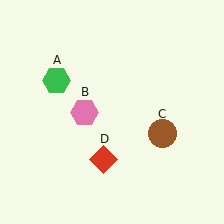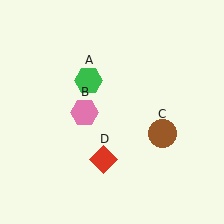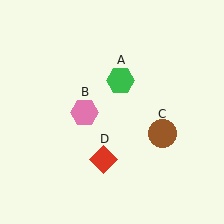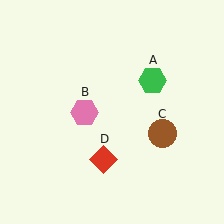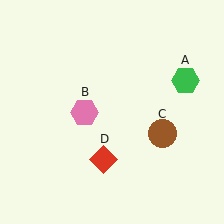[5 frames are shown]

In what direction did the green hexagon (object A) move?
The green hexagon (object A) moved right.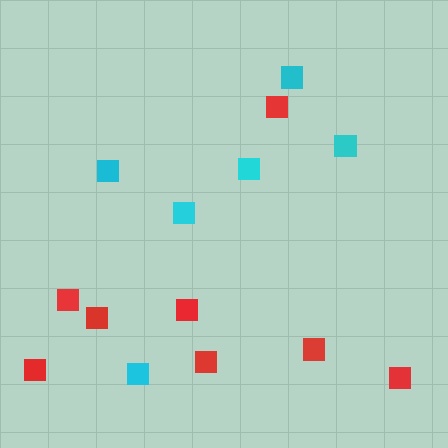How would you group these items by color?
There are 2 groups: one group of red squares (8) and one group of cyan squares (6).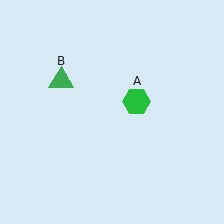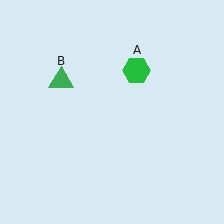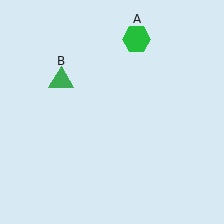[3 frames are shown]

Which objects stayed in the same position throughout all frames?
Green triangle (object B) remained stationary.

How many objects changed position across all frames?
1 object changed position: green hexagon (object A).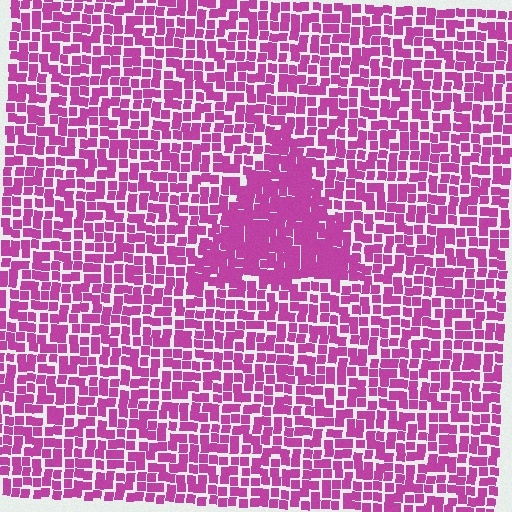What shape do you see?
I see a triangle.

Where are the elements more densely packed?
The elements are more densely packed inside the triangle boundary.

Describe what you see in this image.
The image contains small magenta elements arranged at two different densities. A triangle-shaped region is visible where the elements are more densely packed than the surrounding area.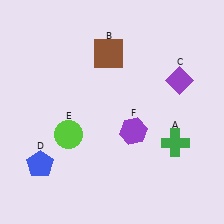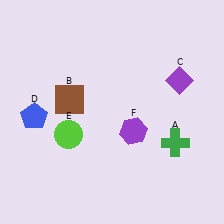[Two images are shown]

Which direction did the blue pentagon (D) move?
The blue pentagon (D) moved up.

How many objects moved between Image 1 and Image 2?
2 objects moved between the two images.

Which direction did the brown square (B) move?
The brown square (B) moved down.